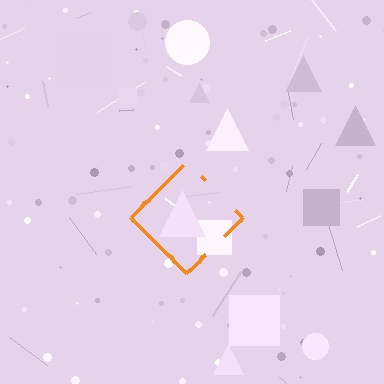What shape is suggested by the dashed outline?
The dashed outline suggests a diamond.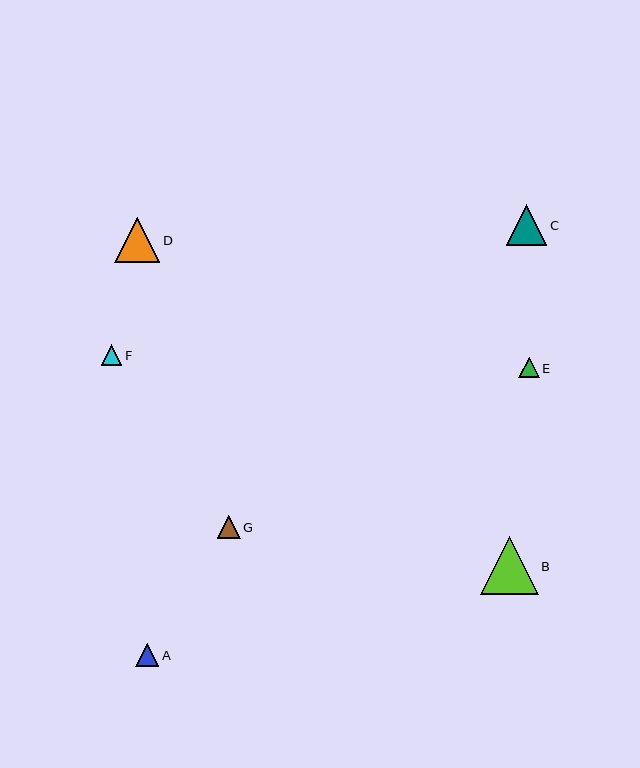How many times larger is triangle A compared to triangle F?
Triangle A is approximately 1.1 times the size of triangle F.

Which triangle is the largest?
Triangle B is the largest with a size of approximately 58 pixels.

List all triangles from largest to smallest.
From largest to smallest: B, D, C, A, G, F, E.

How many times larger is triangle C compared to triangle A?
Triangle C is approximately 1.7 times the size of triangle A.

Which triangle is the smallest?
Triangle E is the smallest with a size of approximately 20 pixels.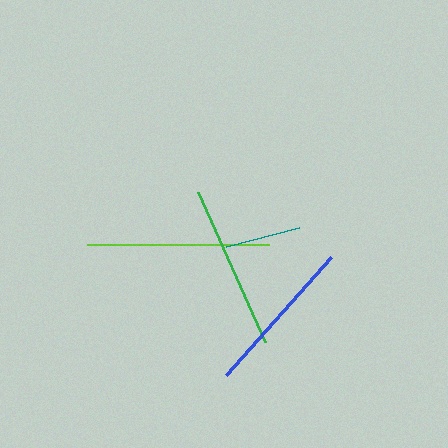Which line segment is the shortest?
The teal line is the shortest at approximately 75 pixels.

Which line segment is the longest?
The lime line is the longest at approximately 182 pixels.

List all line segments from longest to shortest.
From longest to shortest: lime, green, blue, teal.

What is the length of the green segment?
The green segment is approximately 165 pixels long.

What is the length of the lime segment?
The lime segment is approximately 182 pixels long.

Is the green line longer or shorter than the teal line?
The green line is longer than the teal line.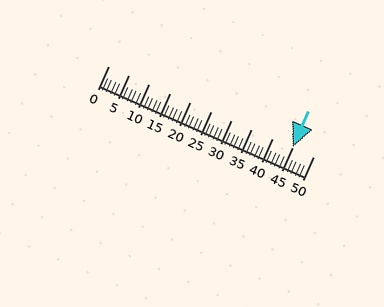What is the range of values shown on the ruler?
The ruler shows values from 0 to 50.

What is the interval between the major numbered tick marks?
The major tick marks are spaced 5 units apart.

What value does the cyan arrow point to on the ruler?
The cyan arrow points to approximately 45.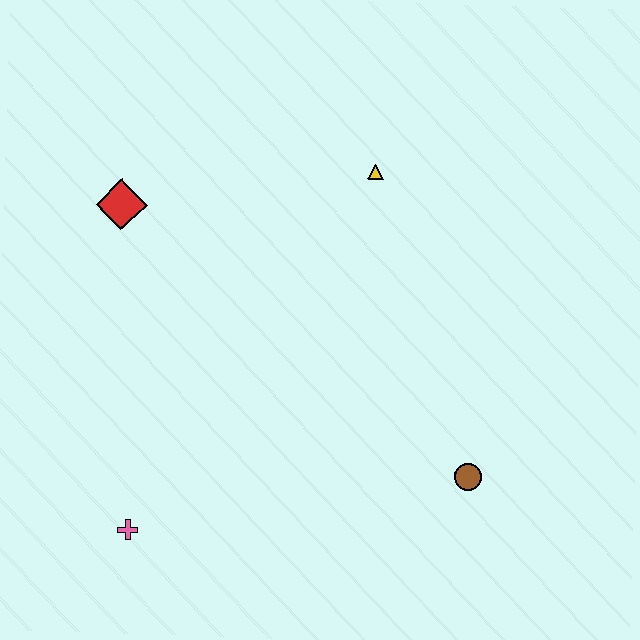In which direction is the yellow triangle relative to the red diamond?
The yellow triangle is to the right of the red diamond.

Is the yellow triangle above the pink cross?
Yes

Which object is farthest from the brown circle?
The red diamond is farthest from the brown circle.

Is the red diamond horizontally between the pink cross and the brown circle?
No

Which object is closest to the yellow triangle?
The red diamond is closest to the yellow triangle.